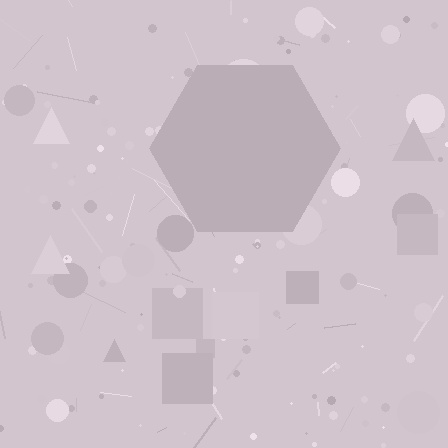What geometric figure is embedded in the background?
A hexagon is embedded in the background.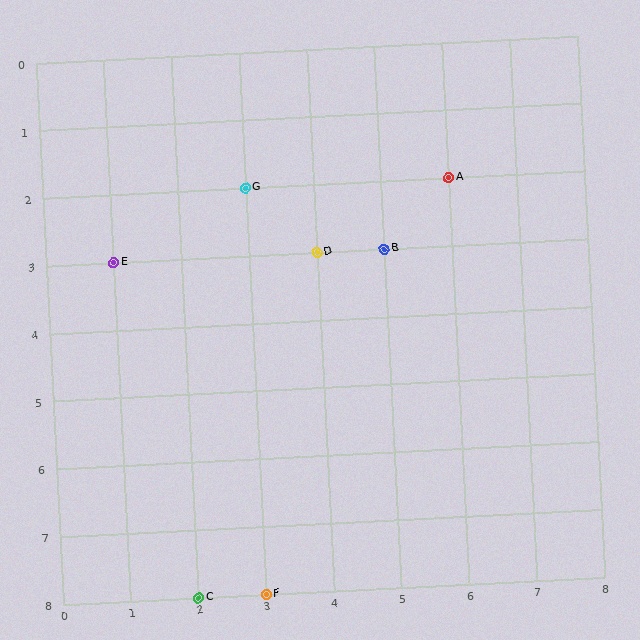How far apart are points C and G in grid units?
Points C and G are 1 column and 6 rows apart (about 6.1 grid units diagonally).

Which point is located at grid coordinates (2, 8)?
Point C is at (2, 8).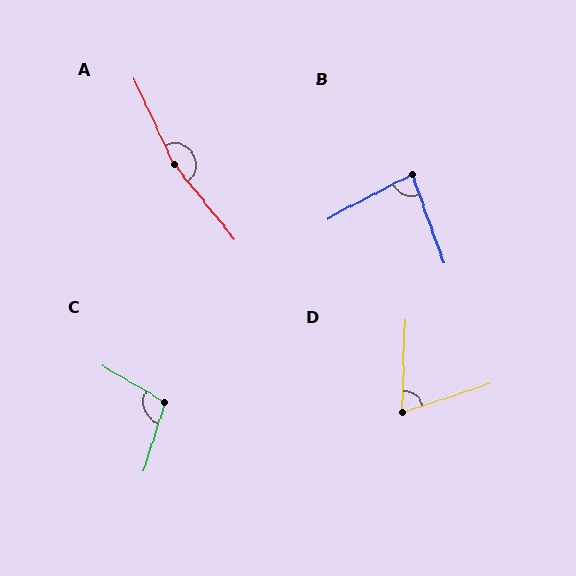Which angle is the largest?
A, at approximately 166 degrees.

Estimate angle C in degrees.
Approximately 103 degrees.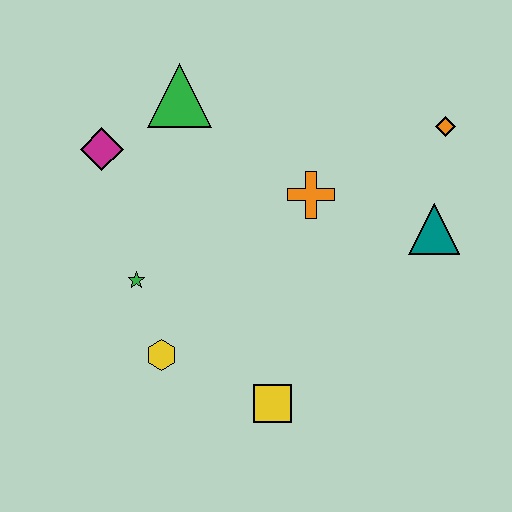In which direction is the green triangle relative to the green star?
The green triangle is above the green star.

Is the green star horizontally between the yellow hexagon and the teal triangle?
No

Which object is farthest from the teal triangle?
The magenta diamond is farthest from the teal triangle.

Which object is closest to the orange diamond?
The teal triangle is closest to the orange diamond.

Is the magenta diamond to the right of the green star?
No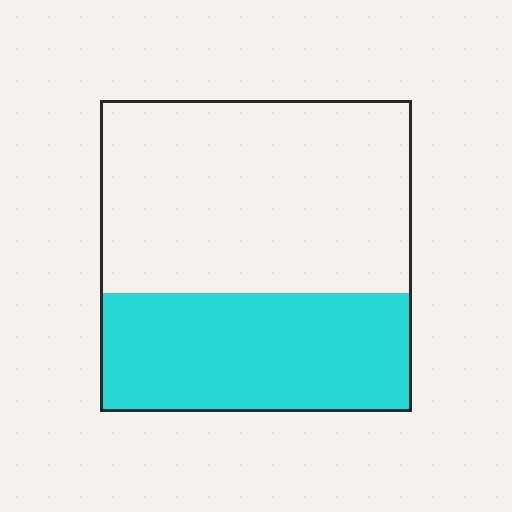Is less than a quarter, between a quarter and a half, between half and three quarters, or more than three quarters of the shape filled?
Between a quarter and a half.